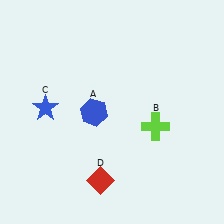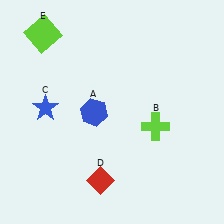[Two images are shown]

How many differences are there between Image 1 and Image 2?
There is 1 difference between the two images.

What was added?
A lime square (E) was added in Image 2.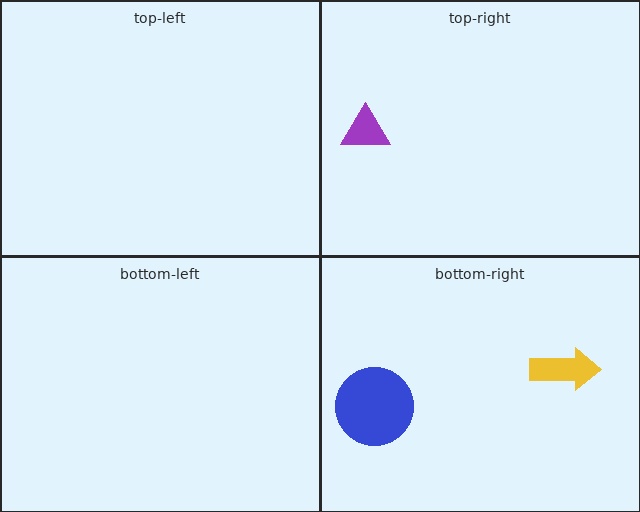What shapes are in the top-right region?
The purple triangle.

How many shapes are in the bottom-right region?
2.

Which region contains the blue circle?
The bottom-right region.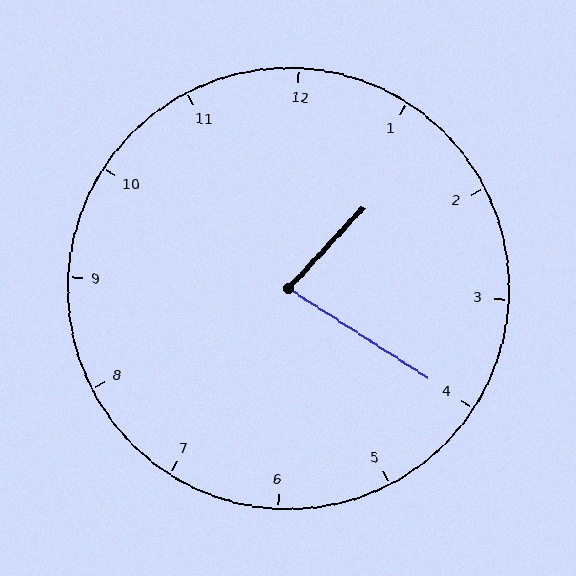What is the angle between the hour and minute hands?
Approximately 80 degrees.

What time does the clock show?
1:20.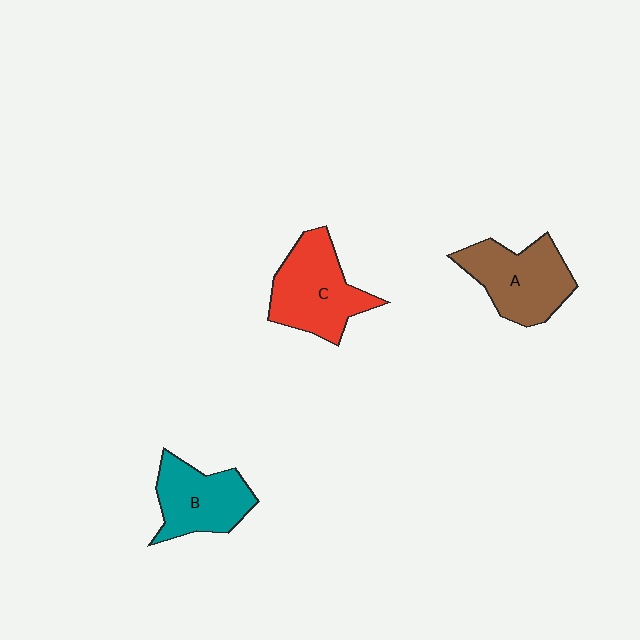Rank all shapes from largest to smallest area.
From largest to smallest: C (red), A (brown), B (teal).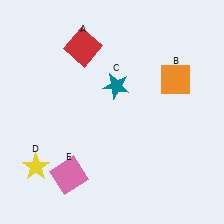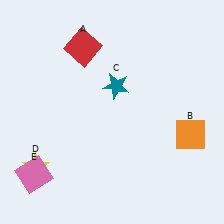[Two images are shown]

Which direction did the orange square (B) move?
The orange square (B) moved down.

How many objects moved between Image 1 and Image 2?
2 objects moved between the two images.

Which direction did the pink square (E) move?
The pink square (E) moved left.